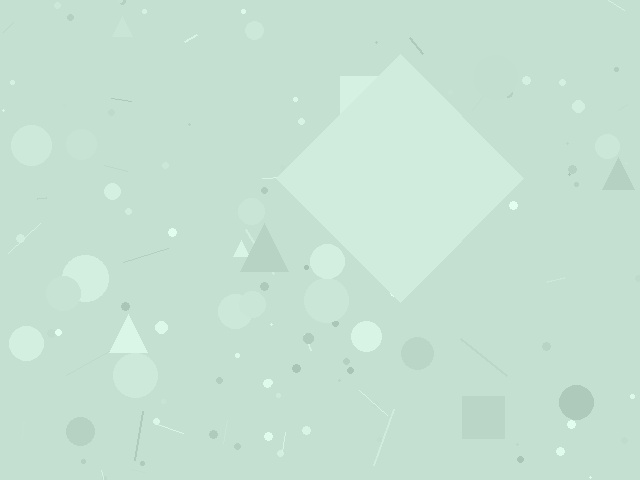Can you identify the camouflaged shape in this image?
The camouflaged shape is a diamond.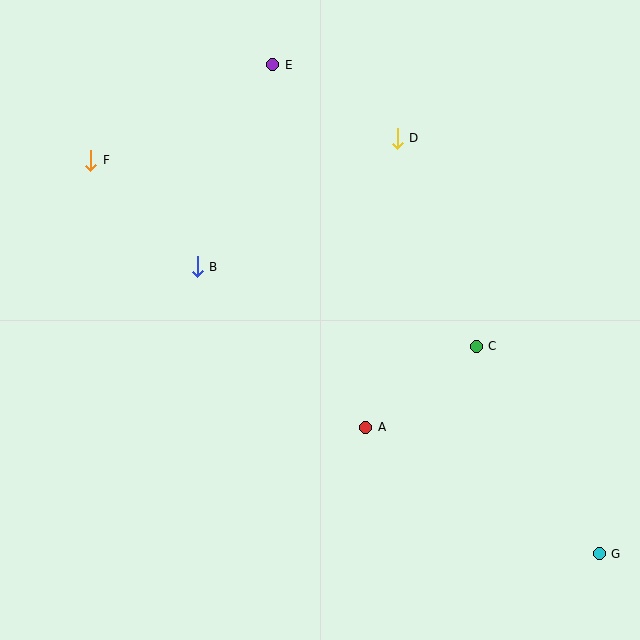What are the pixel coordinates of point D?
Point D is at (397, 138).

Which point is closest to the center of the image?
Point A at (366, 428) is closest to the center.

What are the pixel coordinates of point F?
Point F is at (91, 160).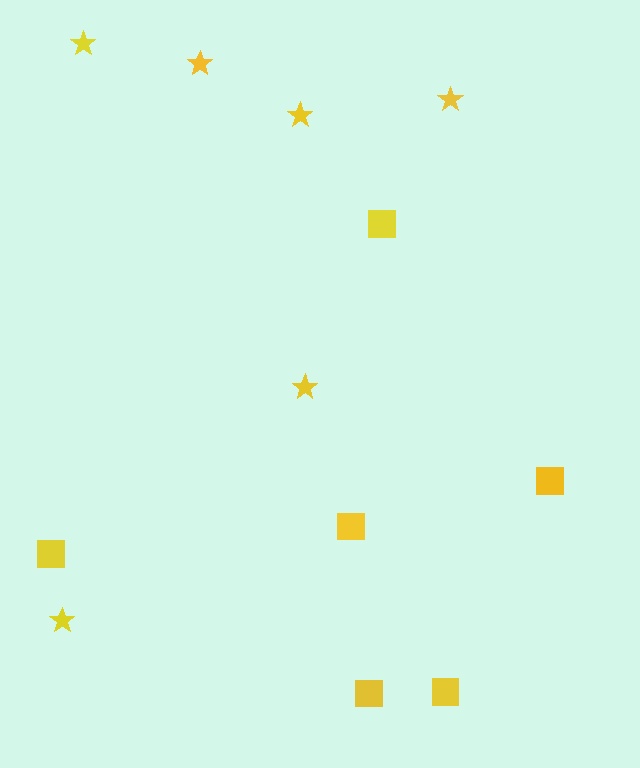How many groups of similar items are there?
There are 2 groups: one group of stars (6) and one group of squares (6).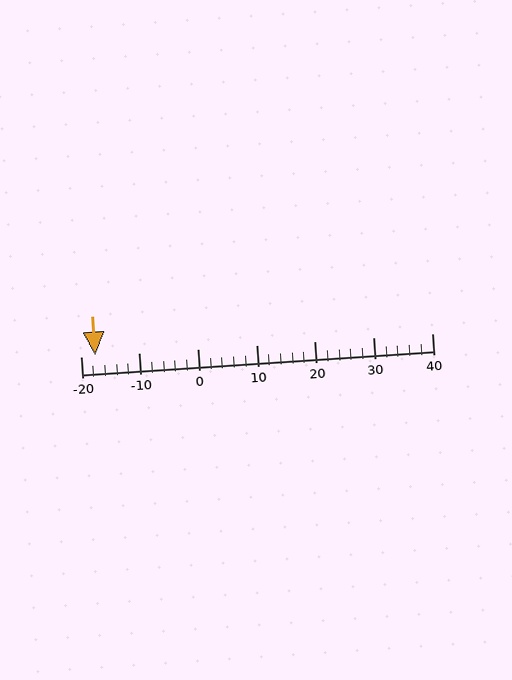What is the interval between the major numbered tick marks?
The major tick marks are spaced 10 units apart.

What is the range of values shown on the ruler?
The ruler shows values from -20 to 40.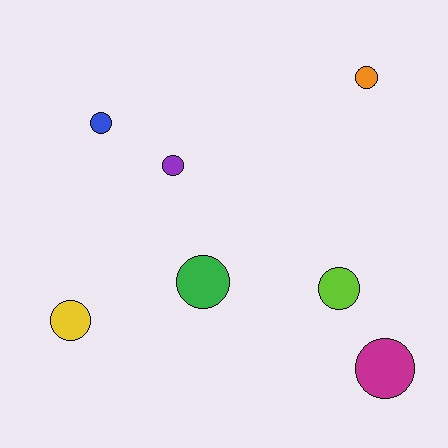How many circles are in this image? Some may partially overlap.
There are 7 circles.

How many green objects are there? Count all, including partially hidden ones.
There is 1 green object.